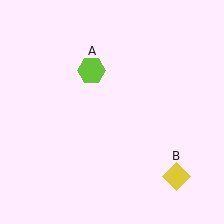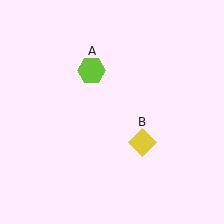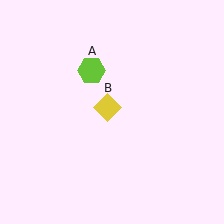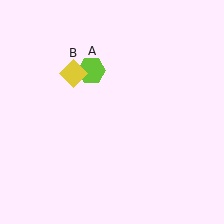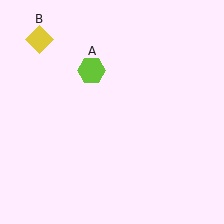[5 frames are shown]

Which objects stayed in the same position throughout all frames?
Lime hexagon (object A) remained stationary.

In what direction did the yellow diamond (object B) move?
The yellow diamond (object B) moved up and to the left.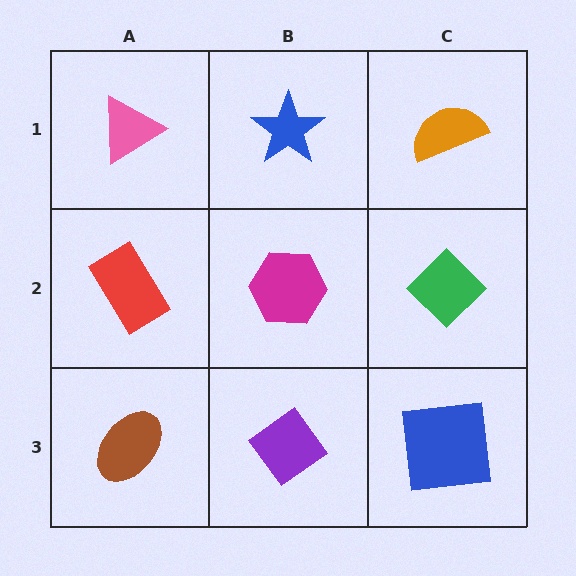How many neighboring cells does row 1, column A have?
2.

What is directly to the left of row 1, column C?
A blue star.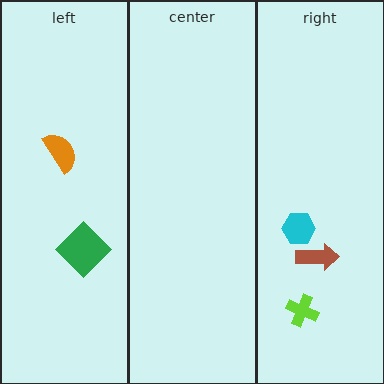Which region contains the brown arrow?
The right region.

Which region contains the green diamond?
The left region.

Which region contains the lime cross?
The right region.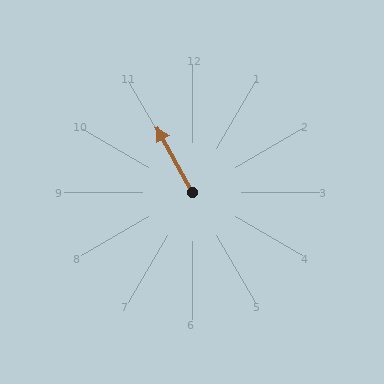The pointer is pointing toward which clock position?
Roughly 11 o'clock.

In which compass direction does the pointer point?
Northwest.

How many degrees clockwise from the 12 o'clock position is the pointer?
Approximately 331 degrees.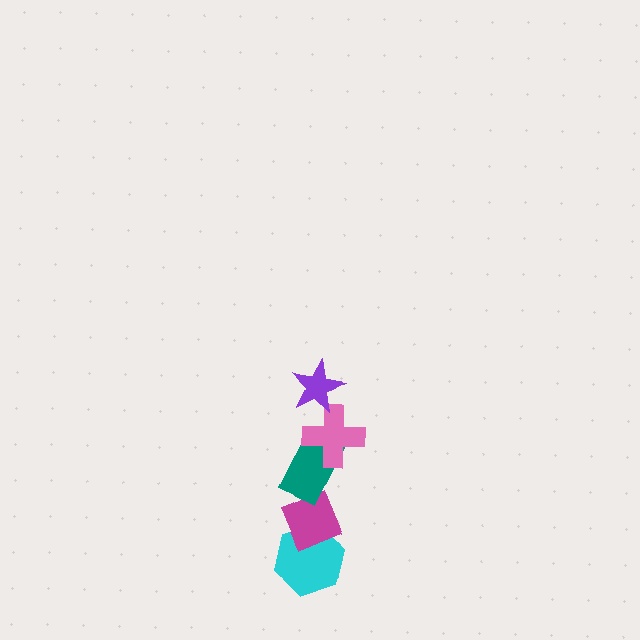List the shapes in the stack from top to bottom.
From top to bottom: the purple star, the pink cross, the teal rectangle, the magenta diamond, the cyan hexagon.